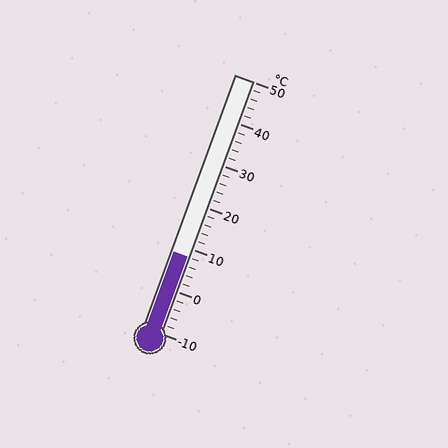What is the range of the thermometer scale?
The thermometer scale ranges from -10°C to 50°C.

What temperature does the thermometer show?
The thermometer shows approximately 8°C.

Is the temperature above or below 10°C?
The temperature is below 10°C.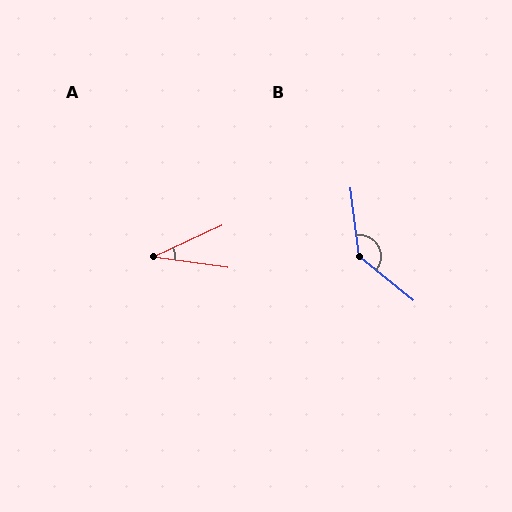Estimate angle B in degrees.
Approximately 136 degrees.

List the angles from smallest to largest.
A (32°), B (136°).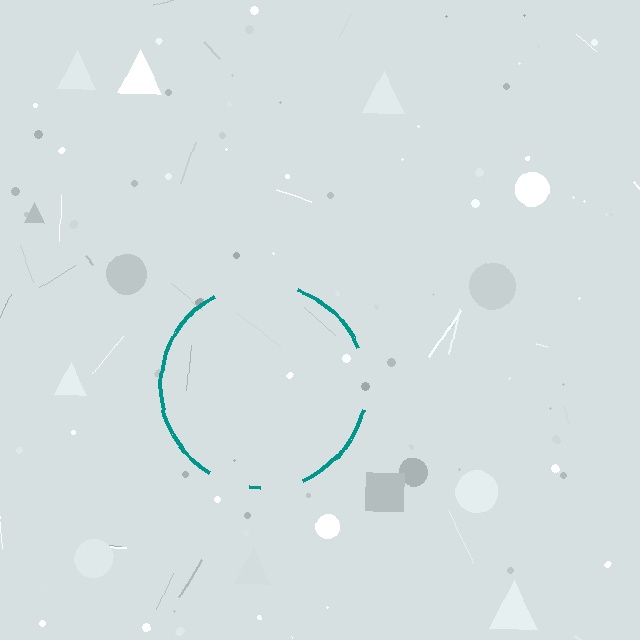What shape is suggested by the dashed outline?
The dashed outline suggests a circle.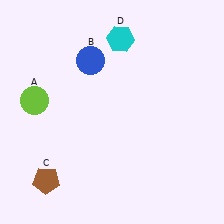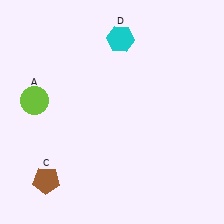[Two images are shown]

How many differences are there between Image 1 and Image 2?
There is 1 difference between the two images.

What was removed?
The blue circle (B) was removed in Image 2.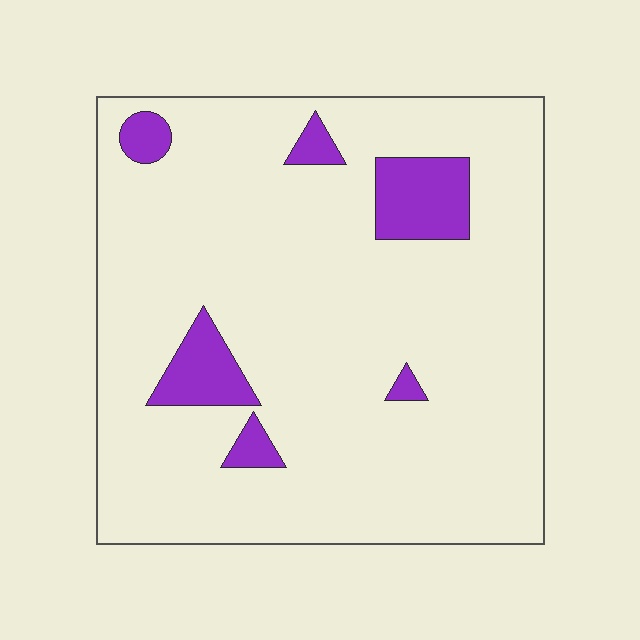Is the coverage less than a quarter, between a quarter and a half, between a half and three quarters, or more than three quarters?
Less than a quarter.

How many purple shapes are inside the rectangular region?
6.